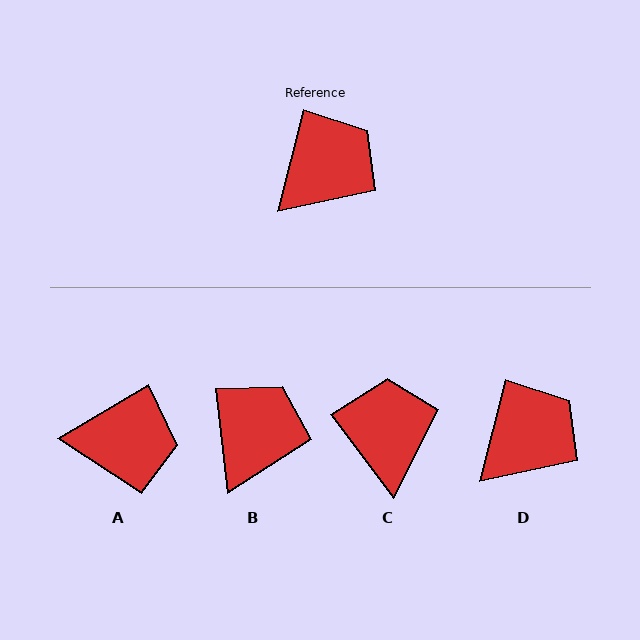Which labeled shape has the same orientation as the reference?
D.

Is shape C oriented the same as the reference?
No, it is off by about 51 degrees.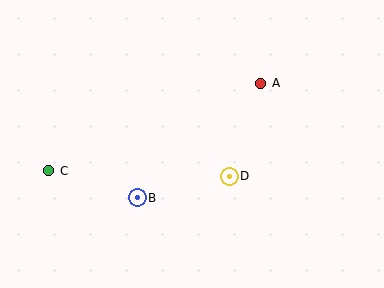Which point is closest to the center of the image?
Point D at (229, 176) is closest to the center.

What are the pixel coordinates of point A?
Point A is at (261, 83).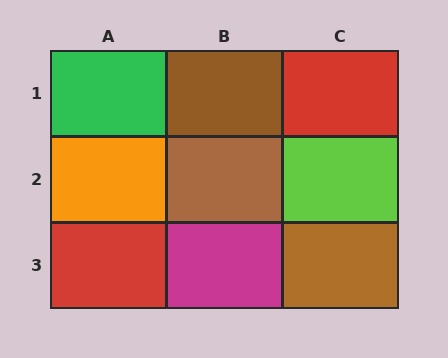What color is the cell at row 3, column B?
Magenta.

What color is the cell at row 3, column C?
Brown.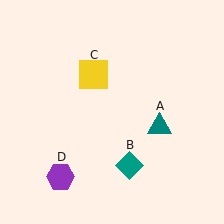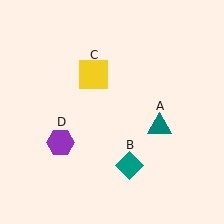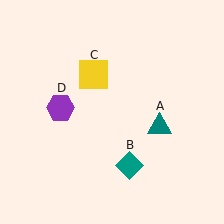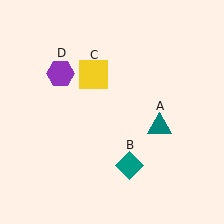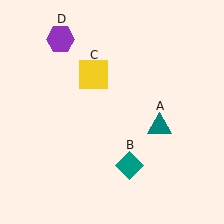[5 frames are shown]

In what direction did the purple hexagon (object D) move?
The purple hexagon (object D) moved up.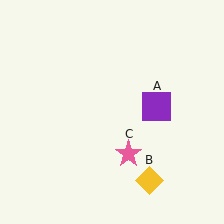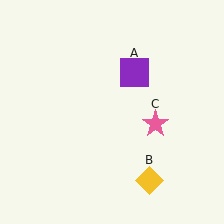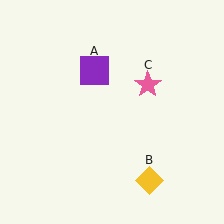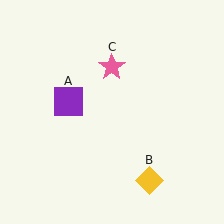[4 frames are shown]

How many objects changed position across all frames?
2 objects changed position: purple square (object A), pink star (object C).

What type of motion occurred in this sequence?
The purple square (object A), pink star (object C) rotated counterclockwise around the center of the scene.